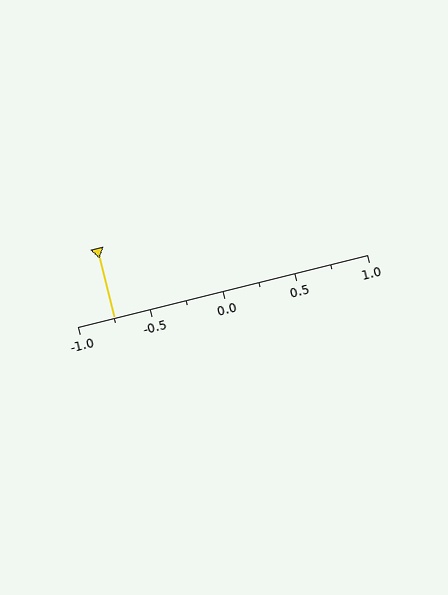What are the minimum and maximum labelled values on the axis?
The axis runs from -1.0 to 1.0.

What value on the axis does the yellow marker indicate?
The marker indicates approximately -0.75.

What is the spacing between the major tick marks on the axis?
The major ticks are spaced 0.5 apart.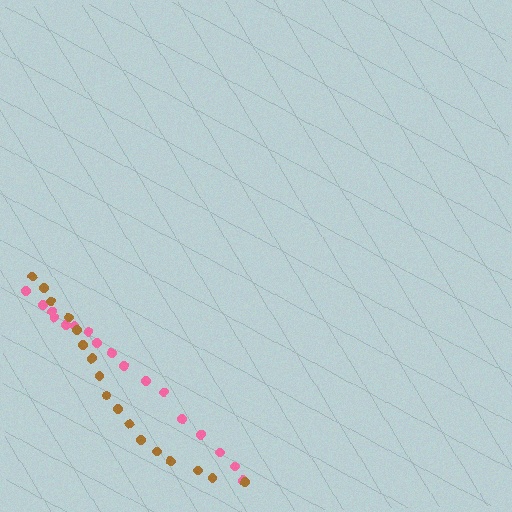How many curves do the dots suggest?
There are 2 distinct paths.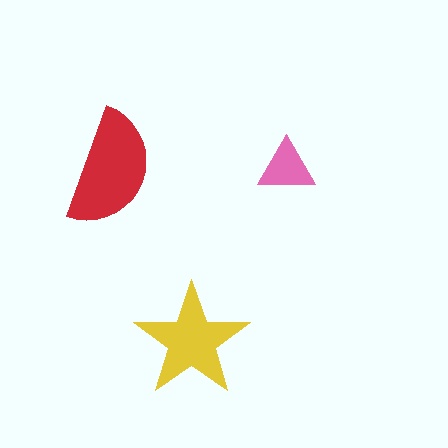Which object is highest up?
The pink triangle is topmost.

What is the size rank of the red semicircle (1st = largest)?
1st.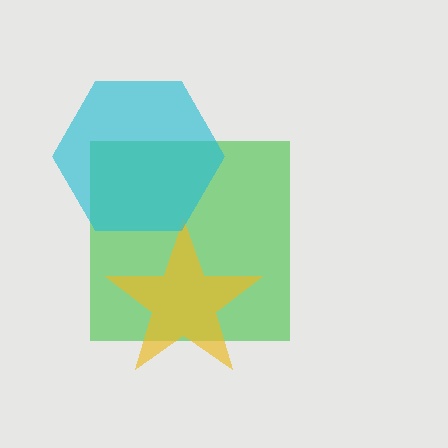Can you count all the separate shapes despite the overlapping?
Yes, there are 3 separate shapes.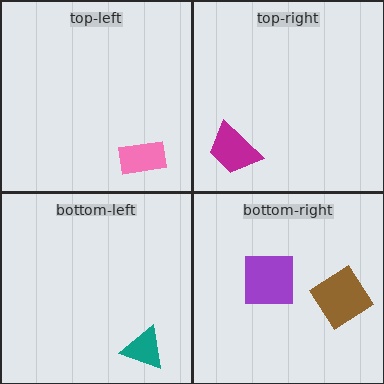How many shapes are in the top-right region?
1.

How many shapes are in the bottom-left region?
1.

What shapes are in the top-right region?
The magenta trapezoid.